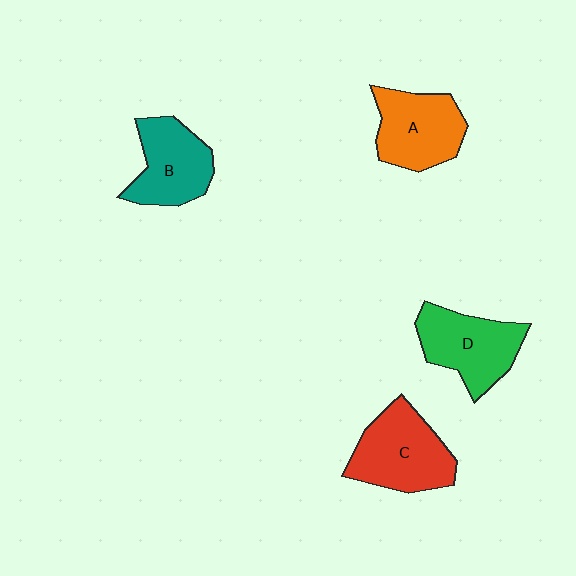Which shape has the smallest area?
Shape B (teal).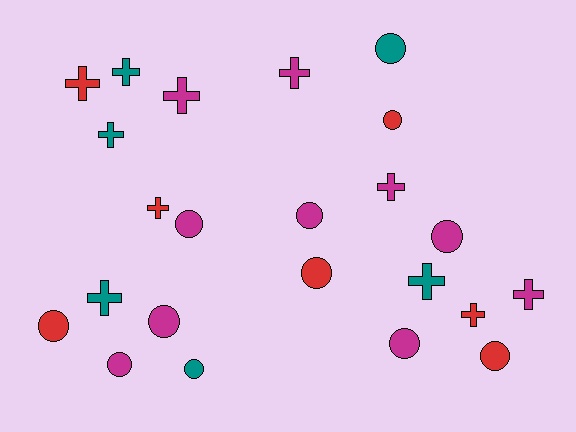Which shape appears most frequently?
Circle, with 12 objects.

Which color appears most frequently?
Magenta, with 10 objects.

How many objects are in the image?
There are 23 objects.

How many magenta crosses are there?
There are 4 magenta crosses.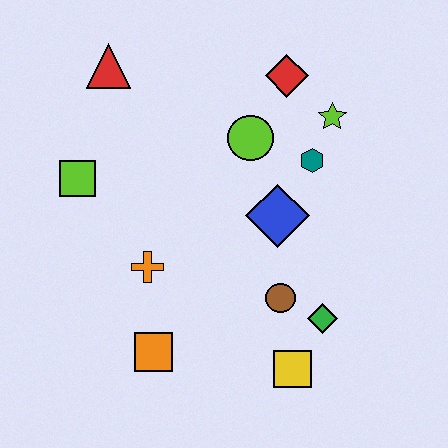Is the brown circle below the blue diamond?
Yes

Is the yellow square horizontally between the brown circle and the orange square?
No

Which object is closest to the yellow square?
The green diamond is closest to the yellow square.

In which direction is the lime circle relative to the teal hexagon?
The lime circle is to the left of the teal hexagon.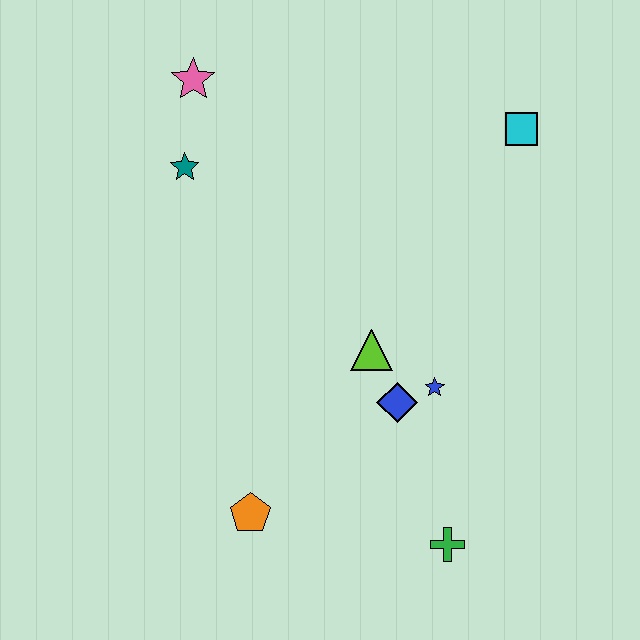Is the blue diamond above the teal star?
No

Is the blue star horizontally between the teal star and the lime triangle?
No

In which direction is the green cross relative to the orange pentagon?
The green cross is to the right of the orange pentagon.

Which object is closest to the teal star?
The pink star is closest to the teal star.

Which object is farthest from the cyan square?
The orange pentagon is farthest from the cyan square.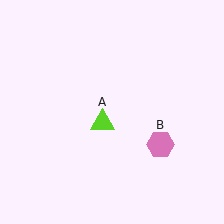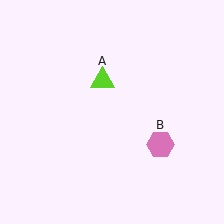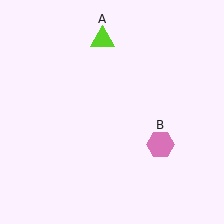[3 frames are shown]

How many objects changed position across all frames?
1 object changed position: lime triangle (object A).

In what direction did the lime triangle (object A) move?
The lime triangle (object A) moved up.